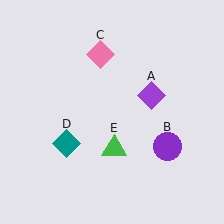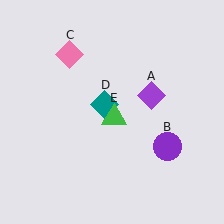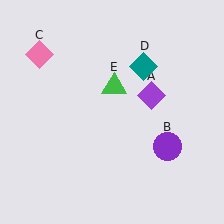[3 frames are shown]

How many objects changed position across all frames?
3 objects changed position: pink diamond (object C), teal diamond (object D), green triangle (object E).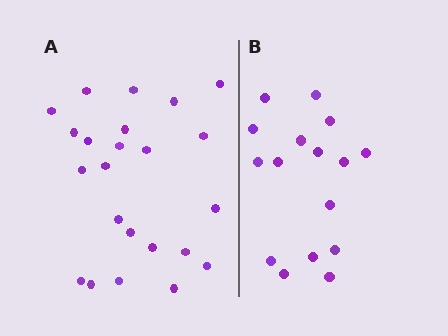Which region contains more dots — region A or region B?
Region A (the left region) has more dots.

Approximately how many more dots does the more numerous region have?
Region A has roughly 8 or so more dots than region B.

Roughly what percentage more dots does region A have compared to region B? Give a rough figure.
About 45% more.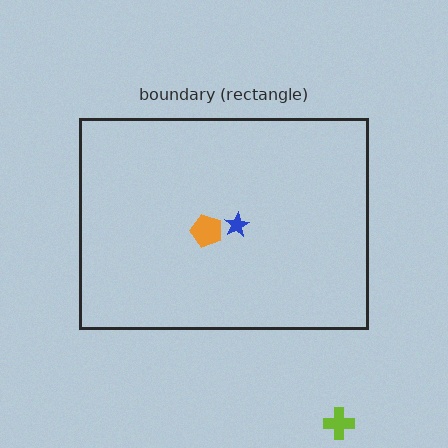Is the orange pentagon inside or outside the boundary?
Inside.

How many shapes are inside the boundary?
2 inside, 1 outside.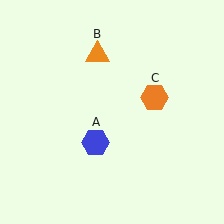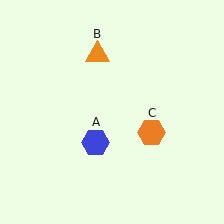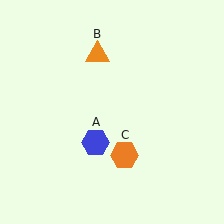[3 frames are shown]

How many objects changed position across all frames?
1 object changed position: orange hexagon (object C).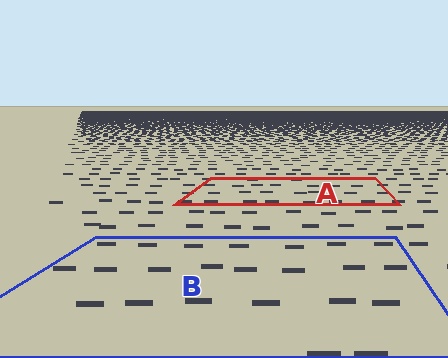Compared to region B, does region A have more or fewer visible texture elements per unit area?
Region A has more texture elements per unit area — they are packed more densely because it is farther away.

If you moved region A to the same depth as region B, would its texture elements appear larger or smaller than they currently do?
They would appear larger. At a closer depth, the same texture elements are projected at a bigger on-screen size.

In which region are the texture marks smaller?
The texture marks are smaller in region A, because it is farther away.